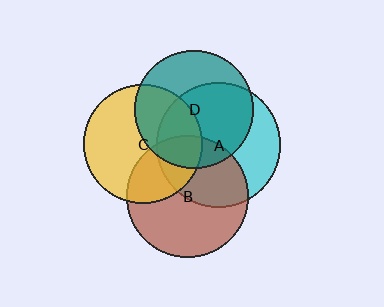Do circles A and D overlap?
Yes.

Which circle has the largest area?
Circle A (cyan).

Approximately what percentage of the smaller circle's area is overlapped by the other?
Approximately 60%.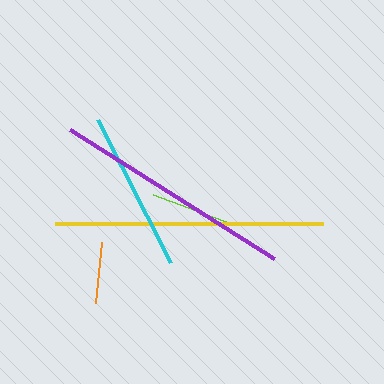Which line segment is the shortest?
The orange line is the shortest at approximately 61 pixels.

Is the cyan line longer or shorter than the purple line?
The purple line is longer than the cyan line.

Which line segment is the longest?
The yellow line is the longest at approximately 268 pixels.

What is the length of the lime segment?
The lime segment is approximately 82 pixels long.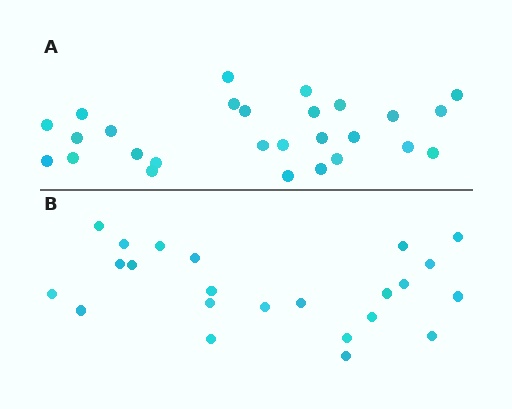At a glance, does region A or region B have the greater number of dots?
Region A (the top region) has more dots.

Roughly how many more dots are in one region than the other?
Region A has about 4 more dots than region B.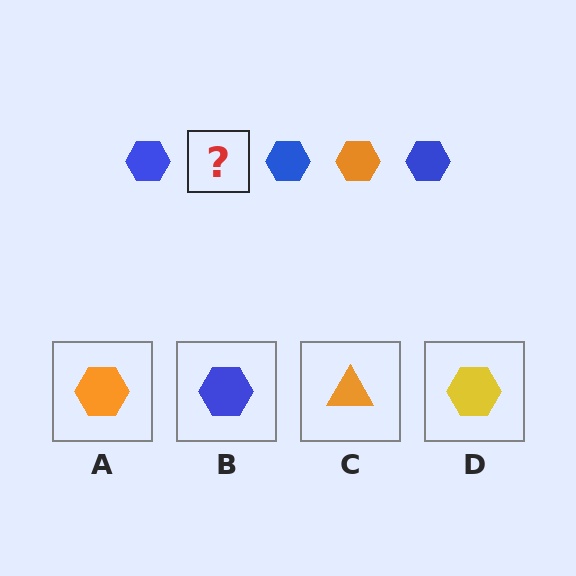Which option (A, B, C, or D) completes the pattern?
A.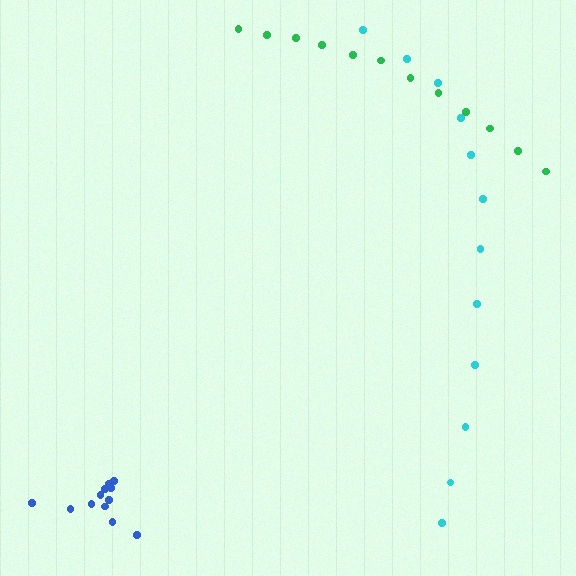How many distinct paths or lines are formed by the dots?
There are 3 distinct paths.